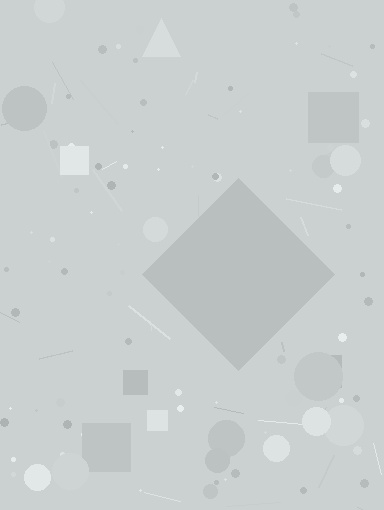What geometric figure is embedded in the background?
A diamond is embedded in the background.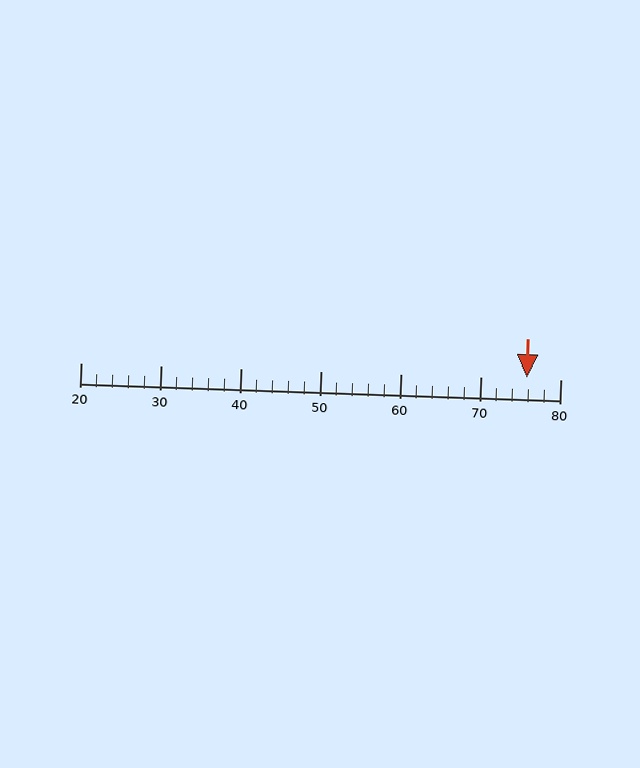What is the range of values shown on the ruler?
The ruler shows values from 20 to 80.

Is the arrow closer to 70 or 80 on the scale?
The arrow is closer to 80.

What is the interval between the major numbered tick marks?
The major tick marks are spaced 10 units apart.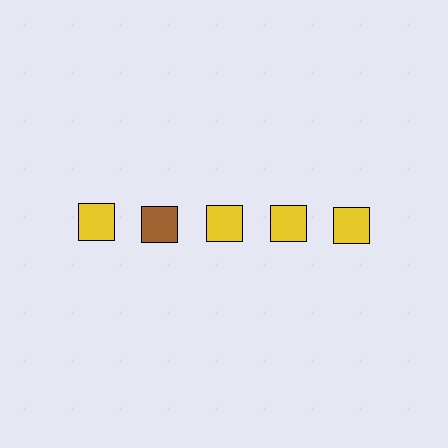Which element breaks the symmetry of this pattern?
The brown square in the top row, second from left column breaks the symmetry. All other shapes are yellow squares.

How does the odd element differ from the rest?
It has a different color: brown instead of yellow.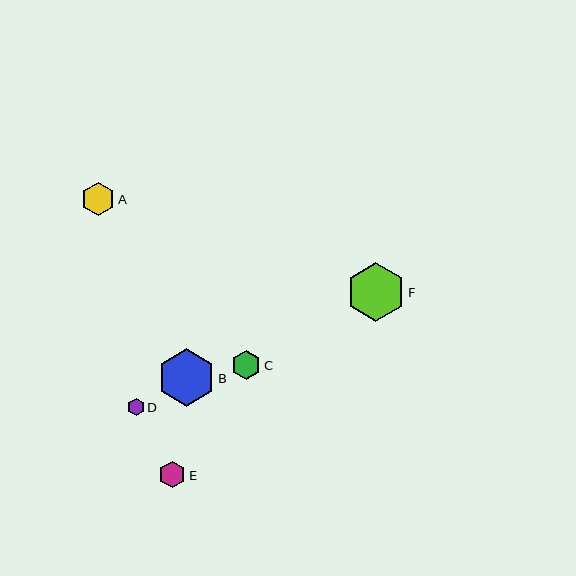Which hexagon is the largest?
Hexagon F is the largest with a size of approximately 59 pixels.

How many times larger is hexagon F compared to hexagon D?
Hexagon F is approximately 3.5 times the size of hexagon D.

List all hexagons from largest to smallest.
From largest to smallest: F, B, A, C, E, D.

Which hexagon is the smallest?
Hexagon D is the smallest with a size of approximately 17 pixels.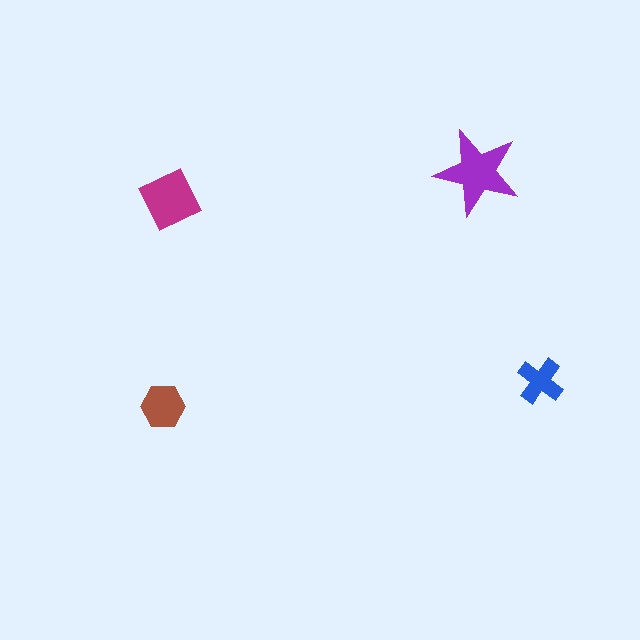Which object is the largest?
The purple star.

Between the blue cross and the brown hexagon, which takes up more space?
The brown hexagon.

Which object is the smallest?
The blue cross.